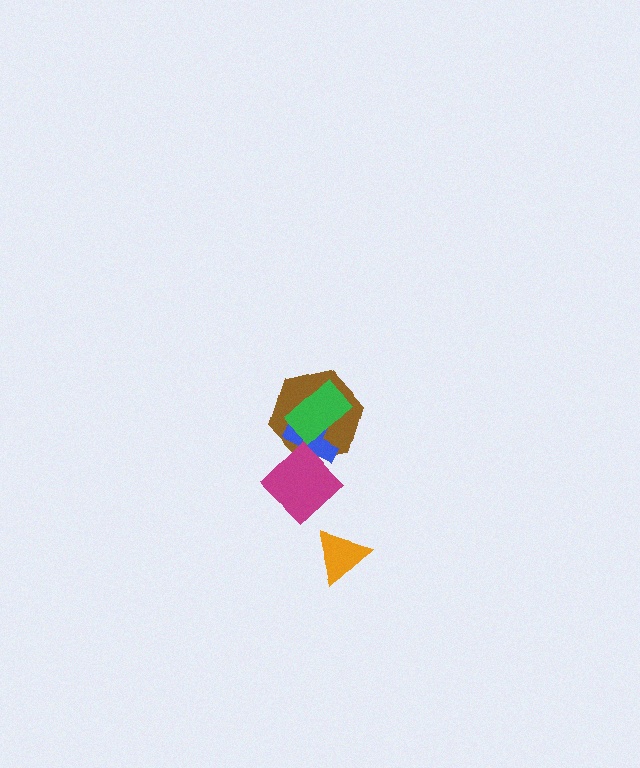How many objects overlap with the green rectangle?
2 objects overlap with the green rectangle.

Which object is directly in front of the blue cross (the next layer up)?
The green rectangle is directly in front of the blue cross.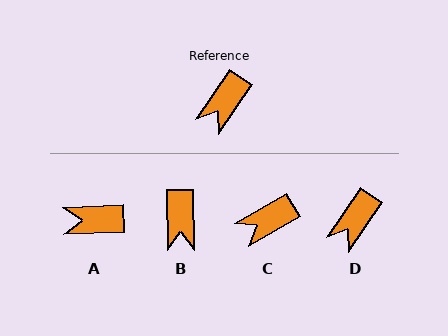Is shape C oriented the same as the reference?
No, it is off by about 26 degrees.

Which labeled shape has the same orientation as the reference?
D.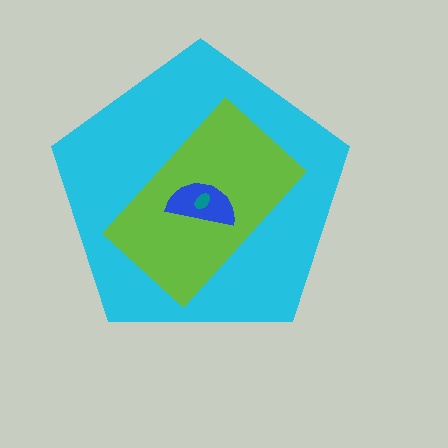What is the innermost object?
The teal ellipse.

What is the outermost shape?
The cyan pentagon.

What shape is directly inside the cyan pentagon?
The lime rectangle.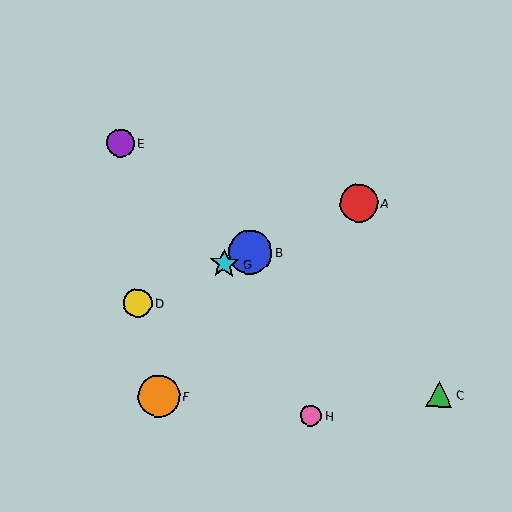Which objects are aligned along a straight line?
Objects A, B, D, G are aligned along a straight line.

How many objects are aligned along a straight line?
4 objects (A, B, D, G) are aligned along a straight line.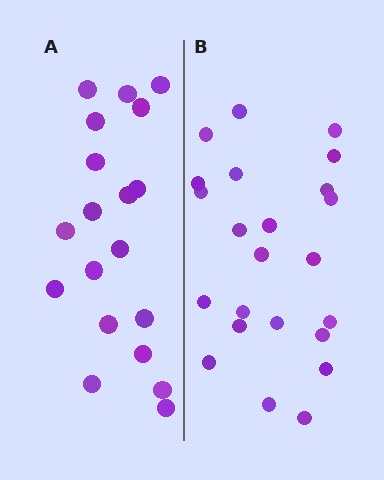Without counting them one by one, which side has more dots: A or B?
Region B (the right region) has more dots.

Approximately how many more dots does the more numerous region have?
Region B has about 4 more dots than region A.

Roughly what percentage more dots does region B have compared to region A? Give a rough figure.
About 20% more.